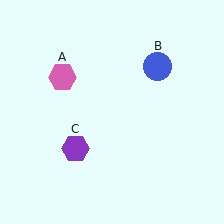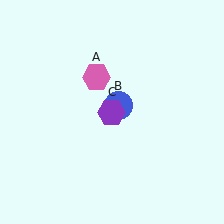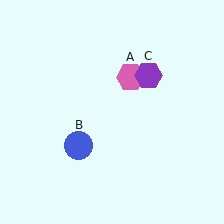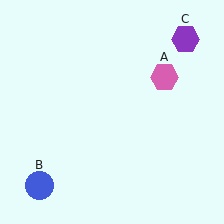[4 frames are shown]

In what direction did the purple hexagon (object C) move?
The purple hexagon (object C) moved up and to the right.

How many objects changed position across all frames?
3 objects changed position: pink hexagon (object A), blue circle (object B), purple hexagon (object C).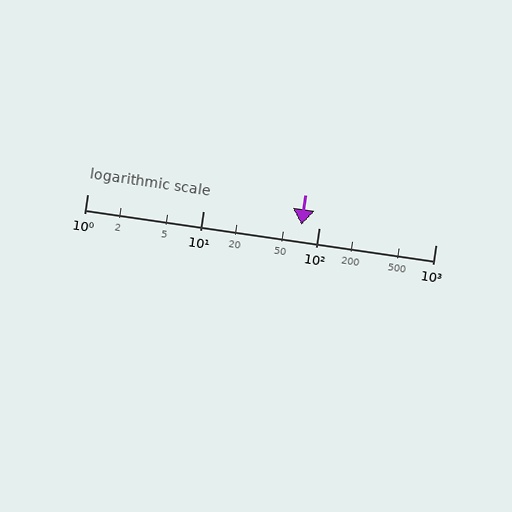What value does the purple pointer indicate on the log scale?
The pointer indicates approximately 70.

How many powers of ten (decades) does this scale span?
The scale spans 3 decades, from 1 to 1000.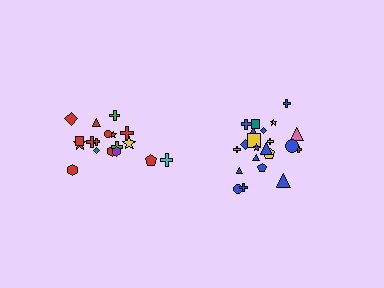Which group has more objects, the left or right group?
The right group.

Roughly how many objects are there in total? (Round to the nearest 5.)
Roughly 40 objects in total.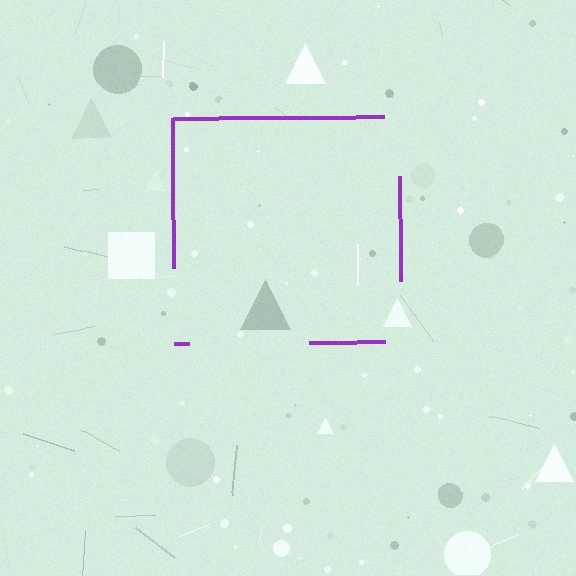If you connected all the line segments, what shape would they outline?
They would outline a square.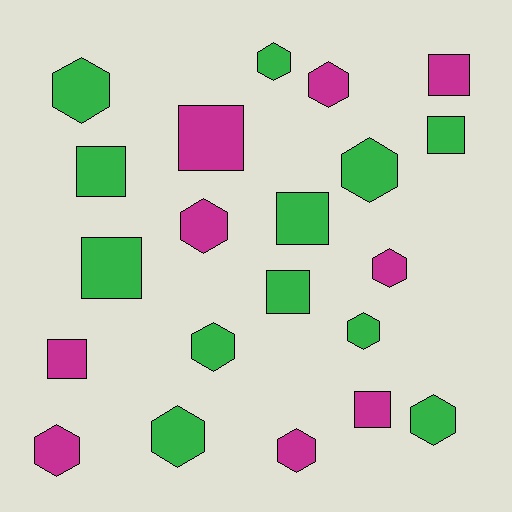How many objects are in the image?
There are 21 objects.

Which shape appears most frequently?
Hexagon, with 12 objects.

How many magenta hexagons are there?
There are 5 magenta hexagons.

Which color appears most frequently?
Green, with 12 objects.